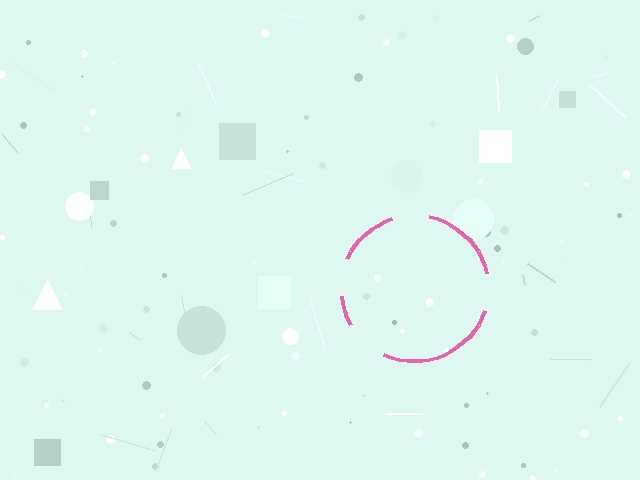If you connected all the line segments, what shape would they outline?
They would outline a circle.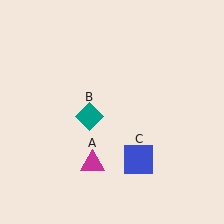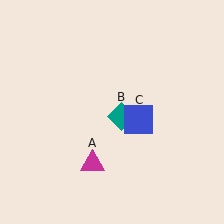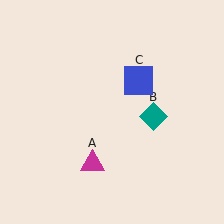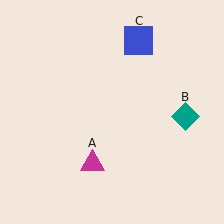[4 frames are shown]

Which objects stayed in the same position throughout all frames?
Magenta triangle (object A) remained stationary.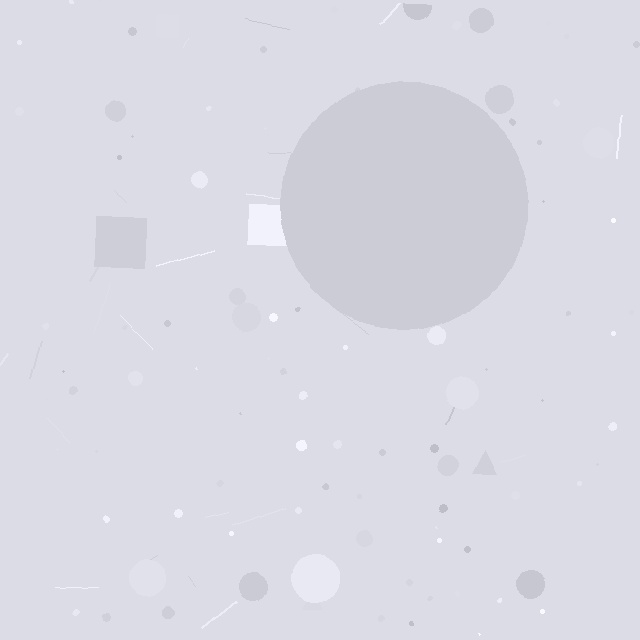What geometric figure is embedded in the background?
A circle is embedded in the background.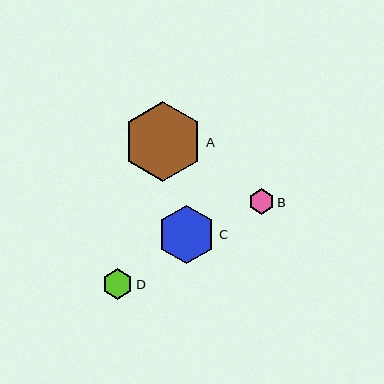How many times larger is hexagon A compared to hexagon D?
Hexagon A is approximately 2.6 times the size of hexagon D.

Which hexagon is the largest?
Hexagon A is the largest with a size of approximately 80 pixels.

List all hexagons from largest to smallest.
From largest to smallest: A, C, D, B.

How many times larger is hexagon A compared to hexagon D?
Hexagon A is approximately 2.6 times the size of hexagon D.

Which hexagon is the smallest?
Hexagon B is the smallest with a size of approximately 25 pixels.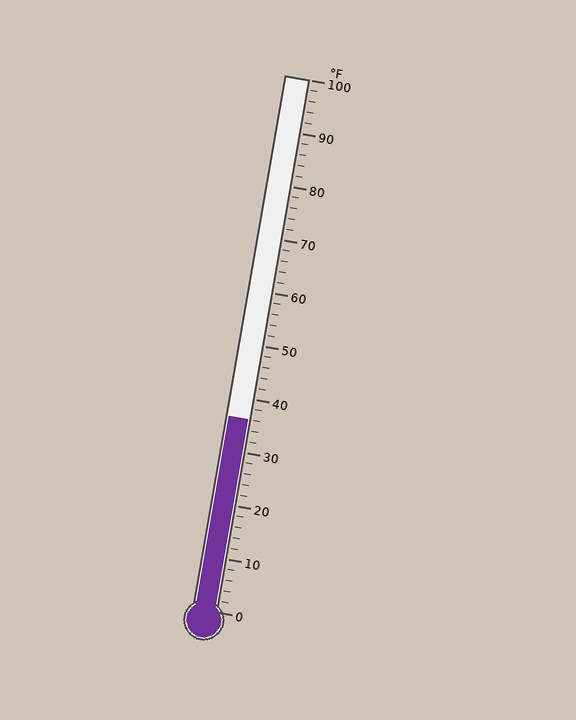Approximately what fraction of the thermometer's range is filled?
The thermometer is filled to approximately 35% of its range.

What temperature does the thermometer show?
The thermometer shows approximately 36°F.